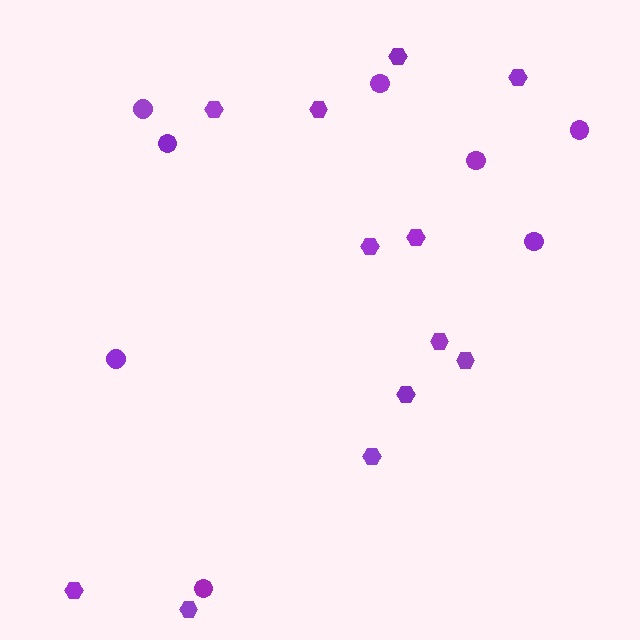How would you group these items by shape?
There are 2 groups: one group of circles (8) and one group of hexagons (12).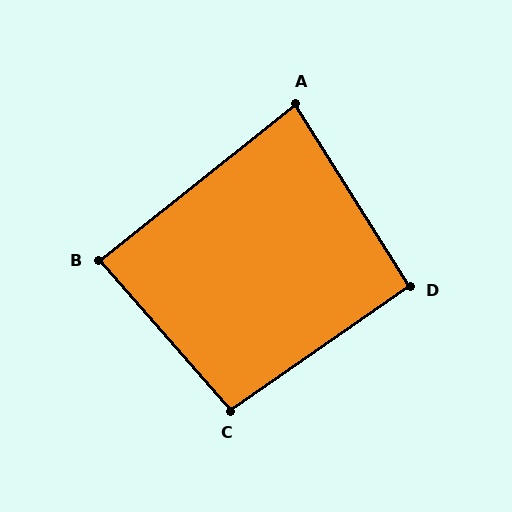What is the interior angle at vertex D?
Approximately 93 degrees (approximately right).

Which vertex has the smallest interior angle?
A, at approximately 84 degrees.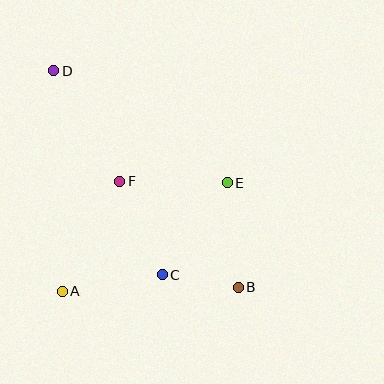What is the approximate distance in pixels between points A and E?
The distance between A and E is approximately 198 pixels.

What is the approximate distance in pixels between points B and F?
The distance between B and F is approximately 159 pixels.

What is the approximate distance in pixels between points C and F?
The distance between C and F is approximately 103 pixels.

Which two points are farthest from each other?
Points B and D are farthest from each other.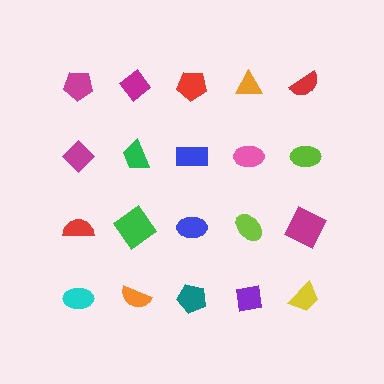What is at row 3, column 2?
A green diamond.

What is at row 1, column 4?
An orange triangle.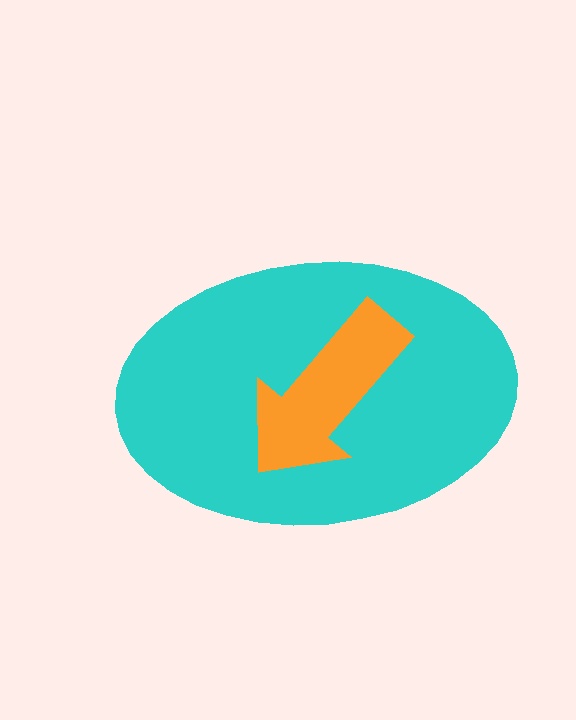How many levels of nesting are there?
2.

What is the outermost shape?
The cyan ellipse.